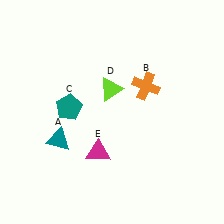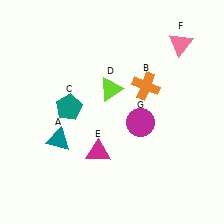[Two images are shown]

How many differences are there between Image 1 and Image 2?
There are 2 differences between the two images.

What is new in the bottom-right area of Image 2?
A magenta circle (G) was added in the bottom-right area of Image 2.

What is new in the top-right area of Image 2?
A pink triangle (F) was added in the top-right area of Image 2.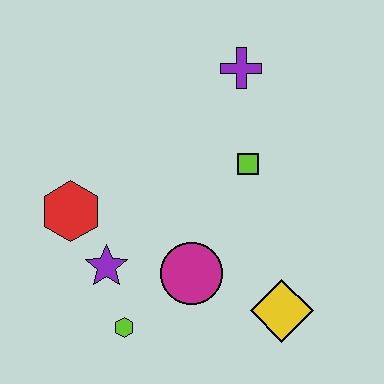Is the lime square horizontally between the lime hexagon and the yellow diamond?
Yes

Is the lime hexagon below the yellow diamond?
Yes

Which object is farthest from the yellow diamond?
The purple cross is farthest from the yellow diamond.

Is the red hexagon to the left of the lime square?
Yes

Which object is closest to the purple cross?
The lime square is closest to the purple cross.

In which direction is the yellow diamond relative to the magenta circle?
The yellow diamond is to the right of the magenta circle.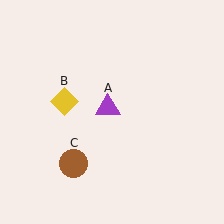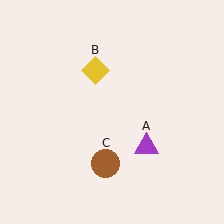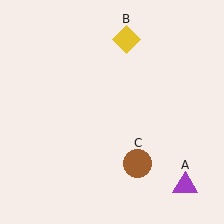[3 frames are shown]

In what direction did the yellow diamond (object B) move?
The yellow diamond (object B) moved up and to the right.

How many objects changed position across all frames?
3 objects changed position: purple triangle (object A), yellow diamond (object B), brown circle (object C).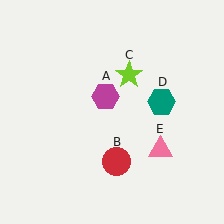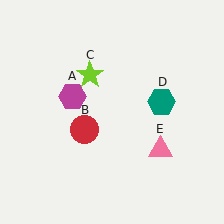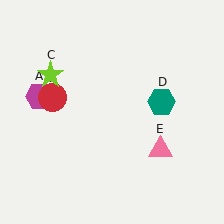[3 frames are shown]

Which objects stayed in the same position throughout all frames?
Teal hexagon (object D) and pink triangle (object E) remained stationary.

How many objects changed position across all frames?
3 objects changed position: magenta hexagon (object A), red circle (object B), lime star (object C).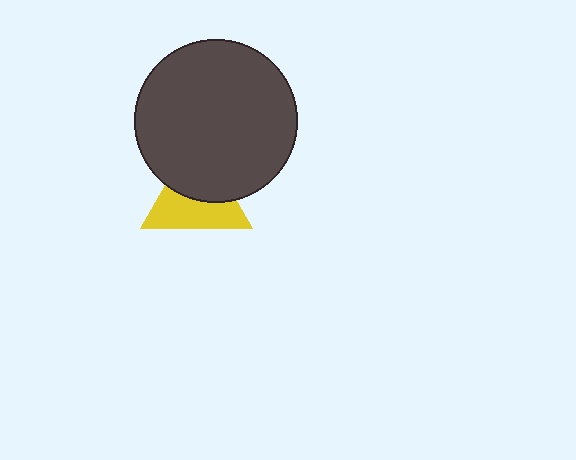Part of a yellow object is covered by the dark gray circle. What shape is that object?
It is a triangle.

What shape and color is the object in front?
The object in front is a dark gray circle.